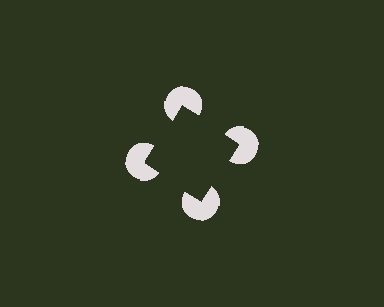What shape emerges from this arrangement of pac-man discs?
An illusory square — its edges are inferred from the aligned wedge cuts in the pac-man discs, not physically drawn.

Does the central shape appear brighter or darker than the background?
It typically appears slightly darker than the background, even though no actual brightness change is drawn.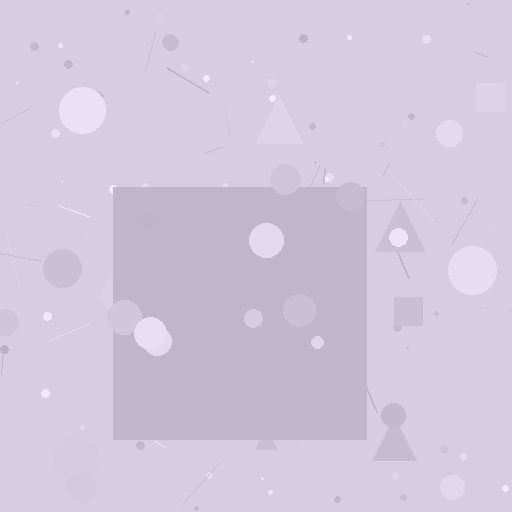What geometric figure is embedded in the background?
A square is embedded in the background.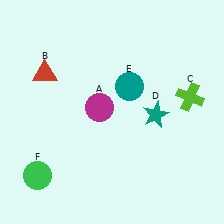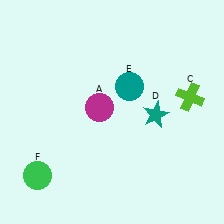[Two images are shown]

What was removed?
The red triangle (B) was removed in Image 2.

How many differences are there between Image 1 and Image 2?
There is 1 difference between the two images.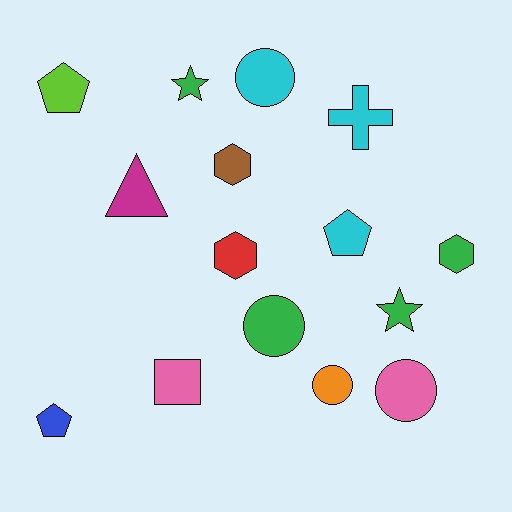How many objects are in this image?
There are 15 objects.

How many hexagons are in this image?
There are 3 hexagons.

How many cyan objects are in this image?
There are 3 cyan objects.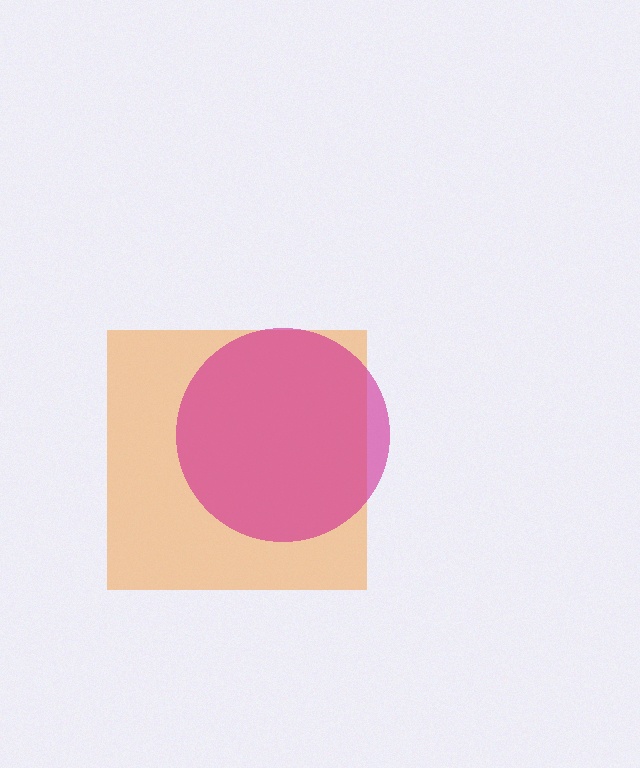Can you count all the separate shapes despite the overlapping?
Yes, there are 2 separate shapes.